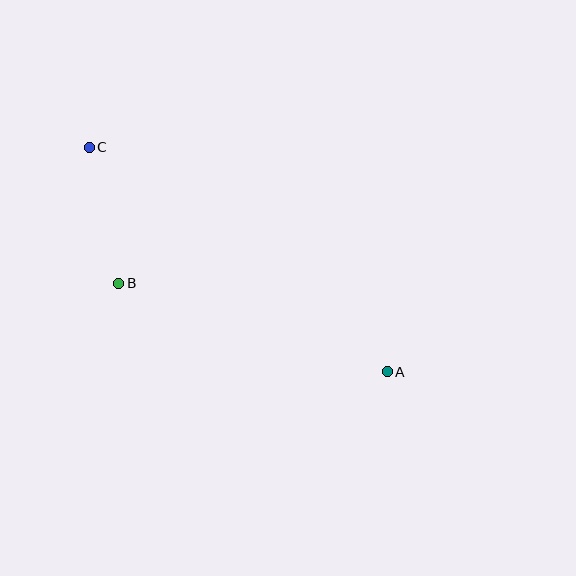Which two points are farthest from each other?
Points A and C are farthest from each other.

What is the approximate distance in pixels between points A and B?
The distance between A and B is approximately 283 pixels.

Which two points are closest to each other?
Points B and C are closest to each other.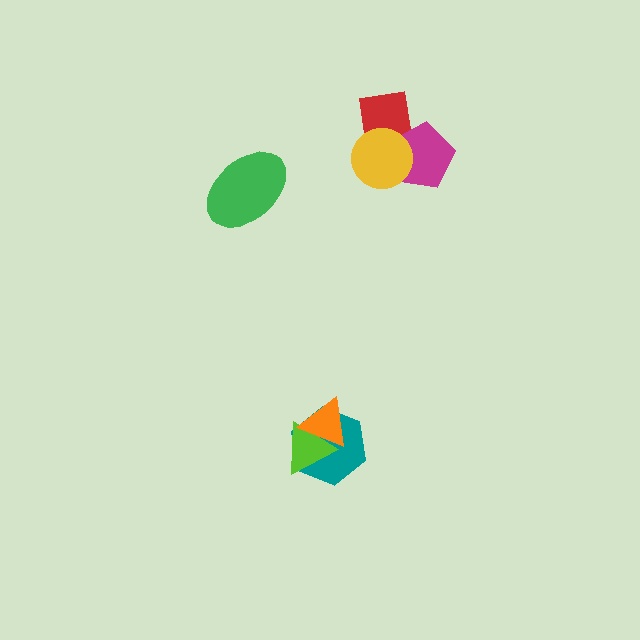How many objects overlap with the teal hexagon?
2 objects overlap with the teal hexagon.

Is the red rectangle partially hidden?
Yes, it is partially covered by another shape.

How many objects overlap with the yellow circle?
2 objects overlap with the yellow circle.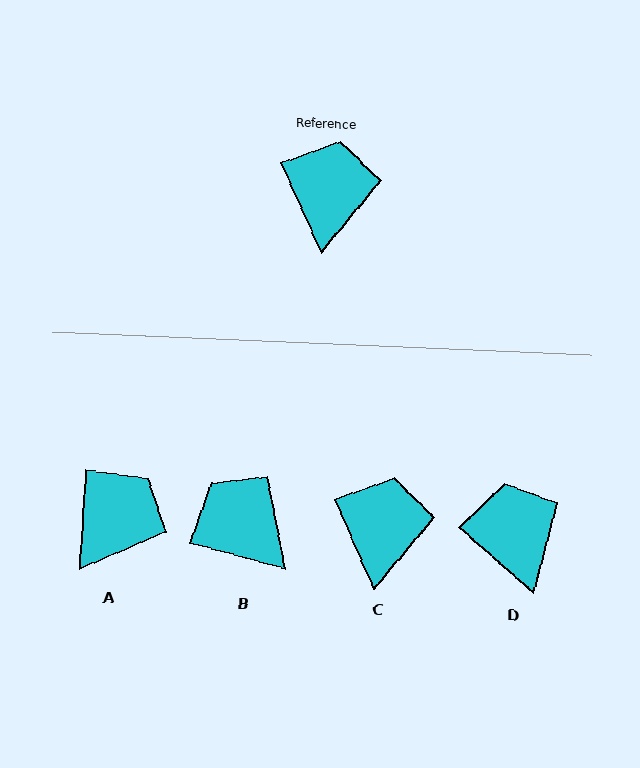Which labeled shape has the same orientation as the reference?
C.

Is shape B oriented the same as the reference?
No, it is off by about 51 degrees.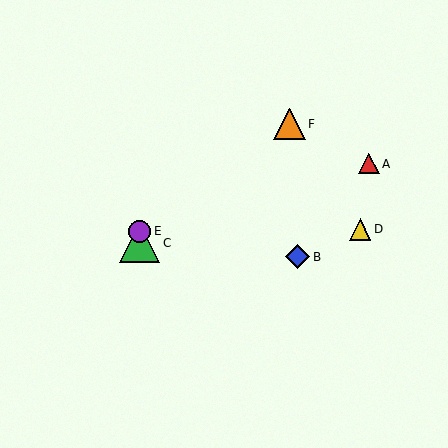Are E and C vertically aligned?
Yes, both are at x≈140.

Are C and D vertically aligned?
No, C is at x≈140 and D is at x≈360.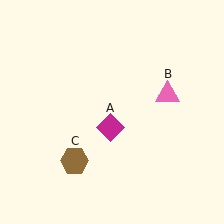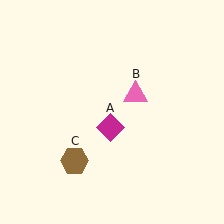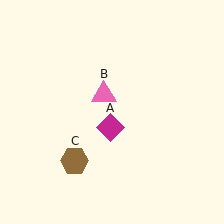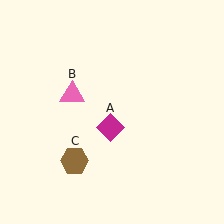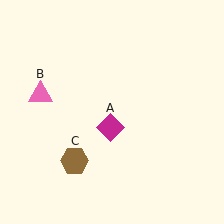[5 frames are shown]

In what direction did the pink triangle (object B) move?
The pink triangle (object B) moved left.